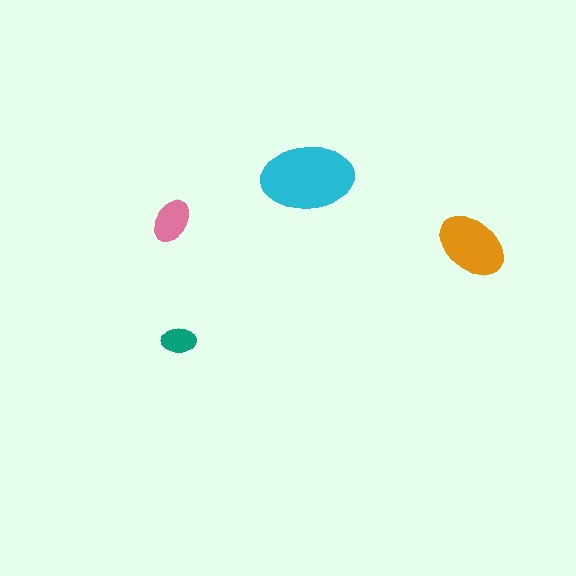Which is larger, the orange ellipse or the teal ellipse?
The orange one.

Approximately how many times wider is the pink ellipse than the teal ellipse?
About 1.5 times wider.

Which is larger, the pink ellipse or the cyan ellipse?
The cyan one.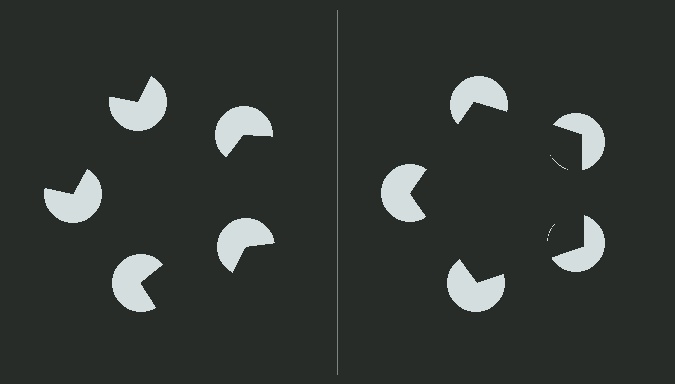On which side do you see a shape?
An illusory pentagon appears on the right side. On the left side the wedge cuts are rotated, so no coherent shape forms.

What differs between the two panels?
The pac-man discs are positioned identically on both sides; only the wedge orientations differ. On the right they align to a pentagon; on the left they are misaligned.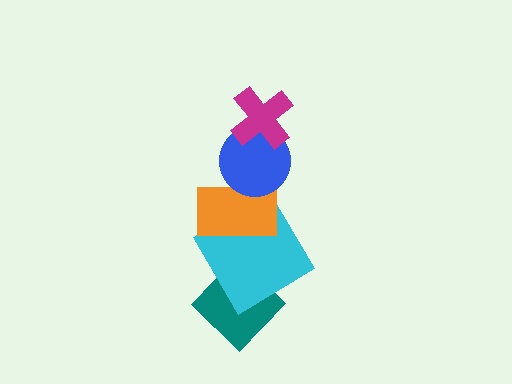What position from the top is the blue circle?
The blue circle is 2nd from the top.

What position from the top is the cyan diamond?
The cyan diamond is 4th from the top.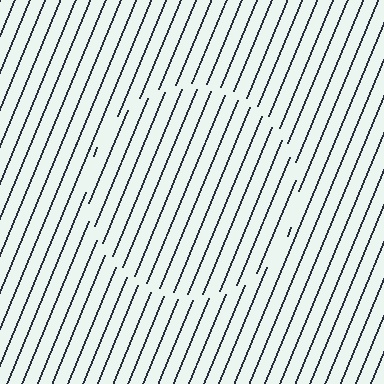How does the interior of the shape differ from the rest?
The interior of the shape contains the same grating, shifted by half a period — the contour is defined by the phase discontinuity where line-ends from the inner and outer gratings abut.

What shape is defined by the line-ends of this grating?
An illusory circle. The interior of the shape contains the same grating, shifted by half a period — the contour is defined by the phase discontinuity where line-ends from the inner and outer gratings abut.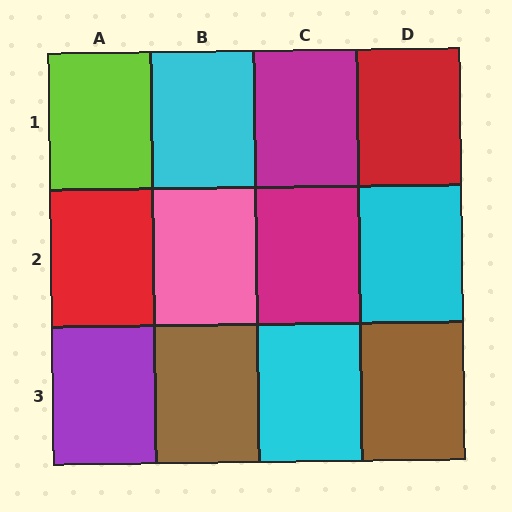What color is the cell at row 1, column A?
Lime.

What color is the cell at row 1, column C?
Magenta.